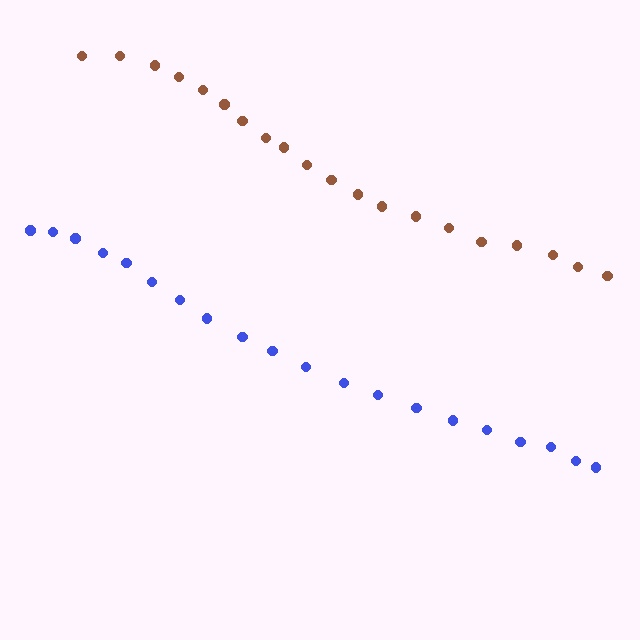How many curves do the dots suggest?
There are 2 distinct paths.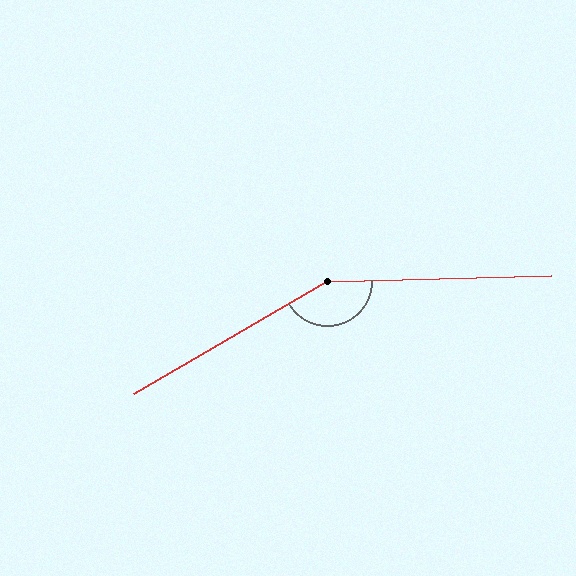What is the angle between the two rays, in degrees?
Approximately 151 degrees.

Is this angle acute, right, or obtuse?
It is obtuse.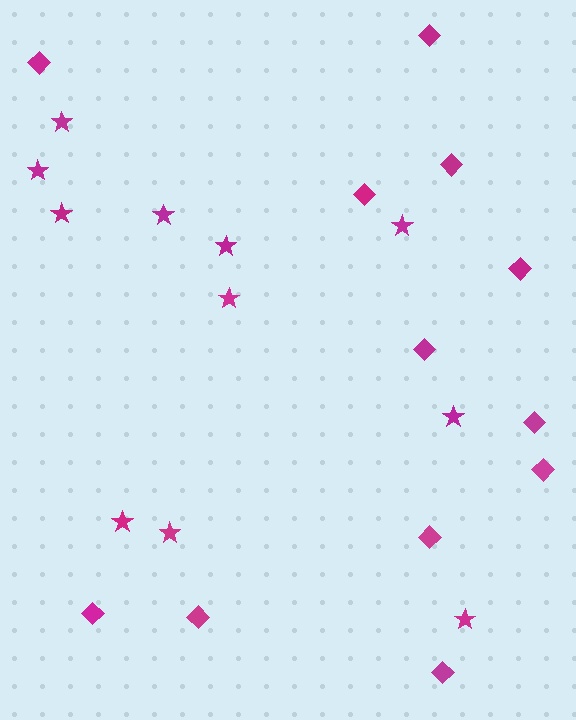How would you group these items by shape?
There are 2 groups: one group of diamonds (12) and one group of stars (11).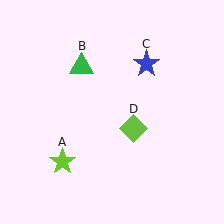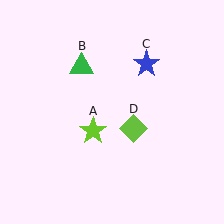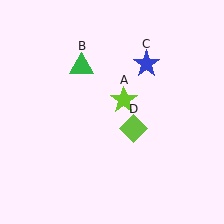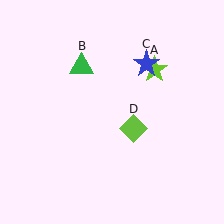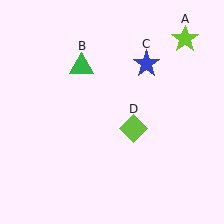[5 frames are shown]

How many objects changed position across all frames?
1 object changed position: lime star (object A).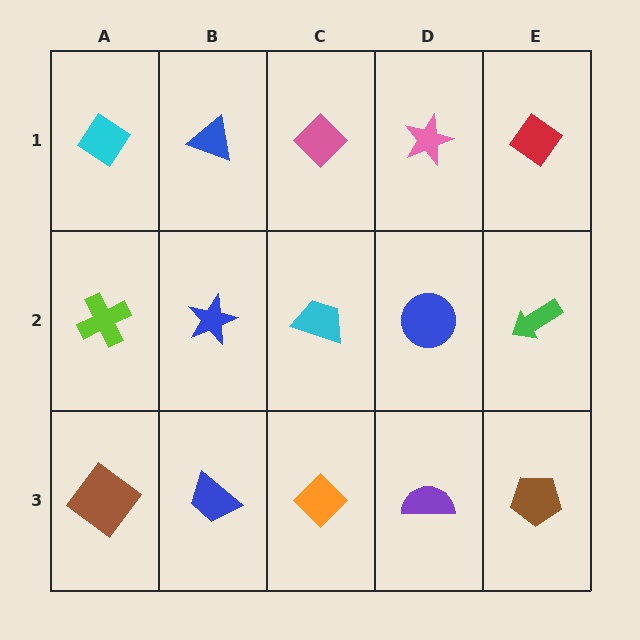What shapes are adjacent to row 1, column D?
A blue circle (row 2, column D), a pink diamond (row 1, column C), a red diamond (row 1, column E).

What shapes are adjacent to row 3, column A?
A lime cross (row 2, column A), a blue trapezoid (row 3, column B).